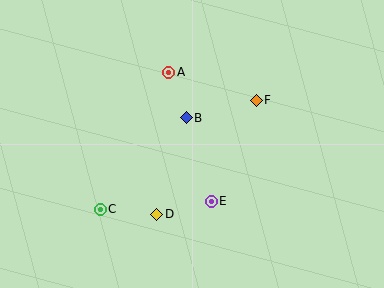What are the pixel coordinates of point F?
Point F is at (256, 100).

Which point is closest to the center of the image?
Point B at (186, 118) is closest to the center.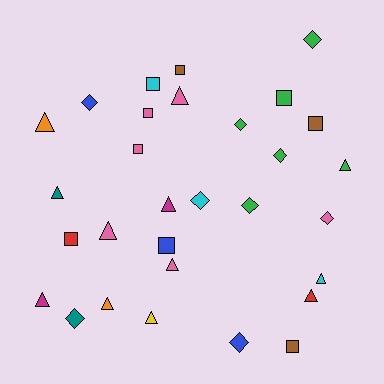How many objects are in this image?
There are 30 objects.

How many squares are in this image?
There are 9 squares.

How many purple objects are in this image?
There are no purple objects.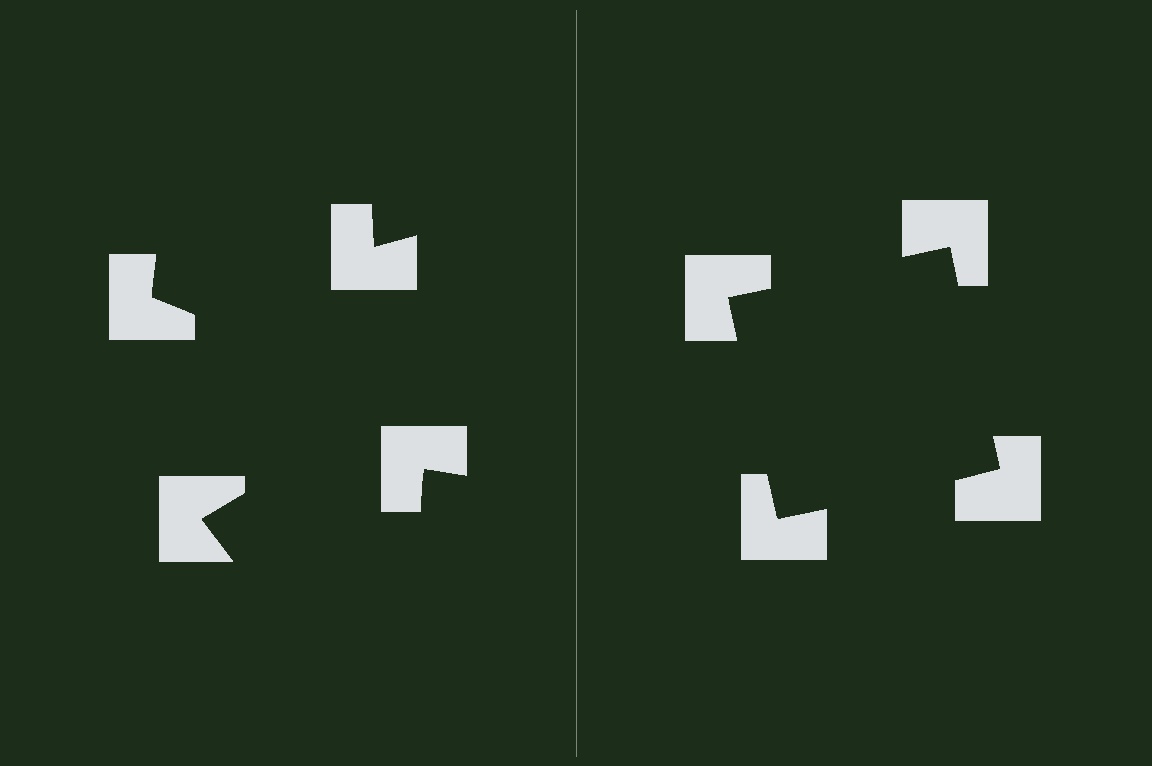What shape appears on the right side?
An illusory square.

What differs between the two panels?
The notched squares are positioned identically on both sides; only the wedge orientations differ. On the right they align to a square; on the left they are misaligned.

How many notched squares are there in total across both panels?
8 — 4 on each side.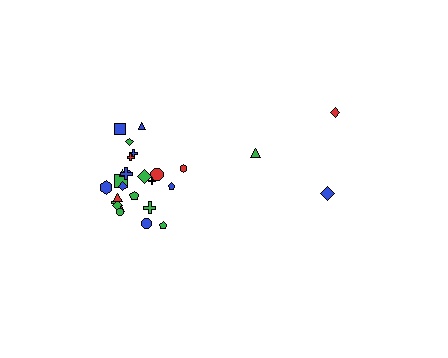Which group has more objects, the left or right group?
The left group.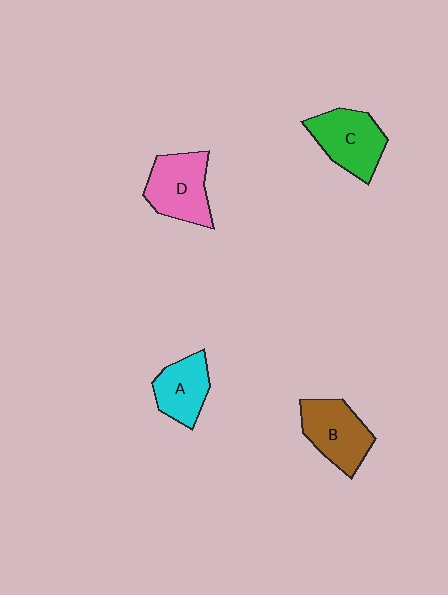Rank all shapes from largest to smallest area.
From largest to smallest: D (pink), C (green), B (brown), A (cyan).